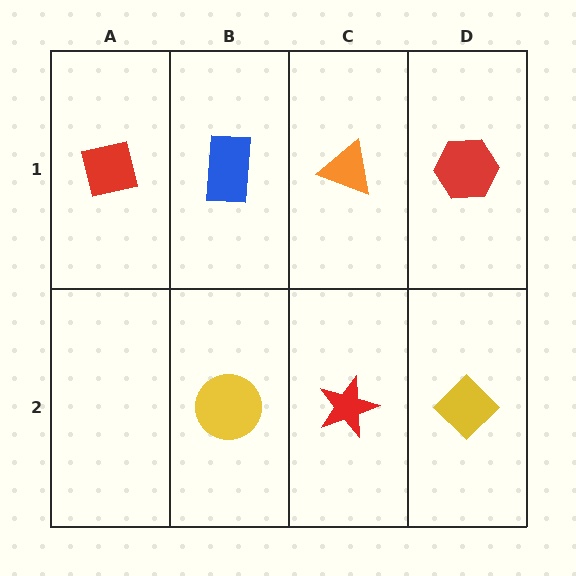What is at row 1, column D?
A red hexagon.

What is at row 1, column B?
A blue rectangle.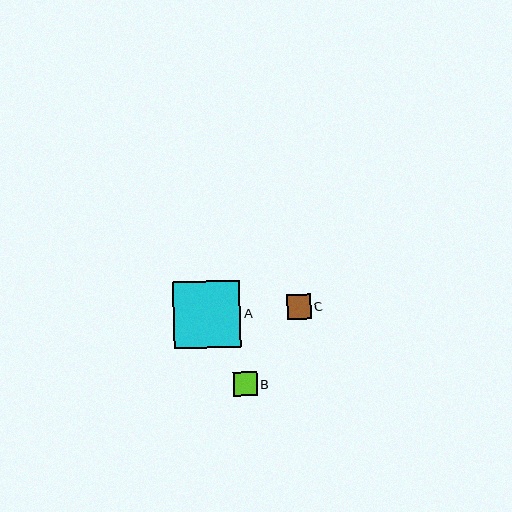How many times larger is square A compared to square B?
Square A is approximately 2.8 times the size of square B.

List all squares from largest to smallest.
From largest to smallest: A, C, B.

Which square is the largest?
Square A is the largest with a size of approximately 67 pixels.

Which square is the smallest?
Square B is the smallest with a size of approximately 24 pixels.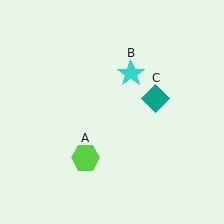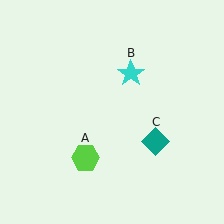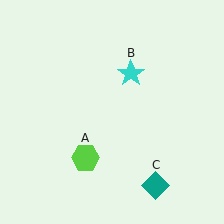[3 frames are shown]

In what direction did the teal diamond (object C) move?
The teal diamond (object C) moved down.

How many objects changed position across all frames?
1 object changed position: teal diamond (object C).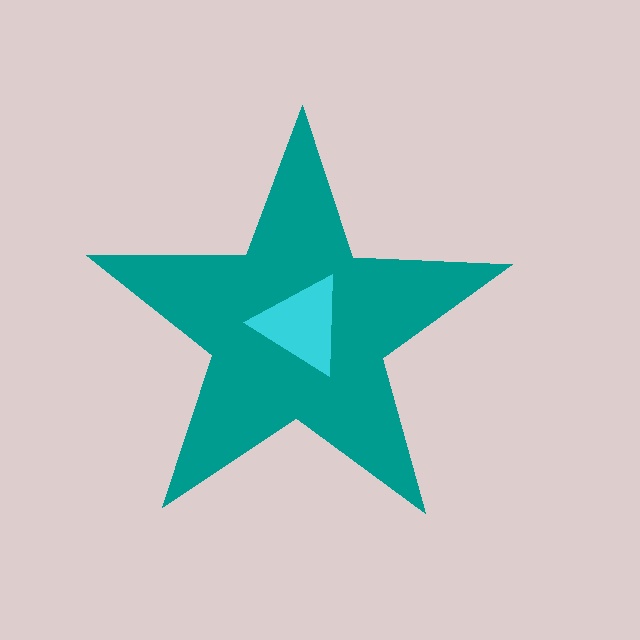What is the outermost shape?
The teal star.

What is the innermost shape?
The cyan triangle.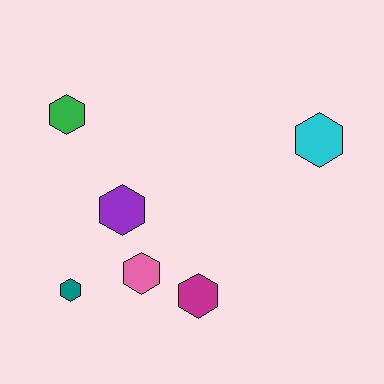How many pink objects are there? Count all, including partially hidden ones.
There is 1 pink object.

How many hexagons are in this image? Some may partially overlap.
There are 6 hexagons.